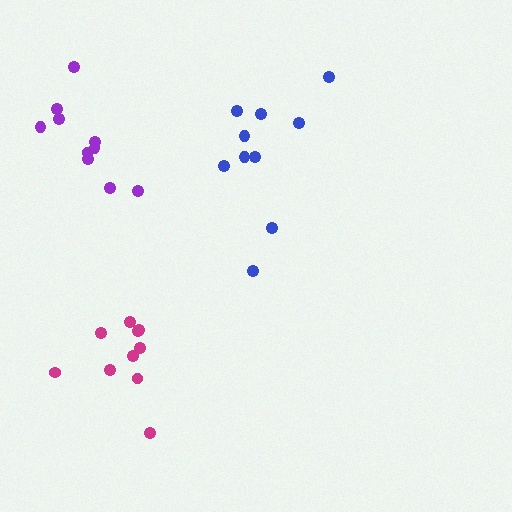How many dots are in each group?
Group 1: 10 dots, Group 2: 10 dots, Group 3: 10 dots (30 total).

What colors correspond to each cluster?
The clusters are colored: magenta, blue, purple.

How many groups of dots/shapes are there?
There are 3 groups.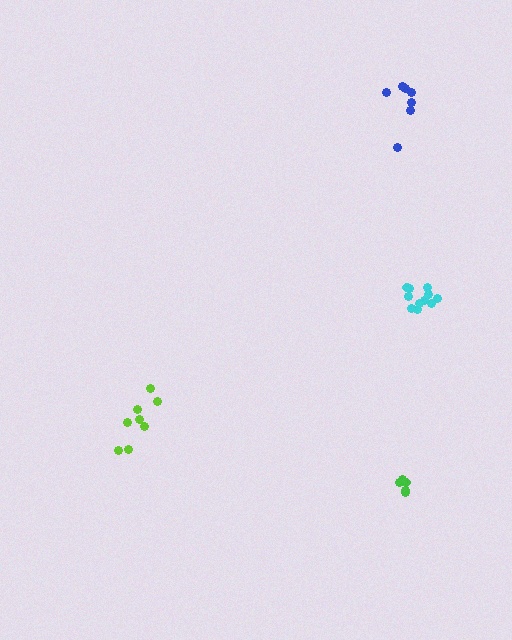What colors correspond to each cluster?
The clusters are colored: lime, blue, green, cyan.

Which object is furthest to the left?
The lime cluster is leftmost.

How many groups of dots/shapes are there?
There are 4 groups.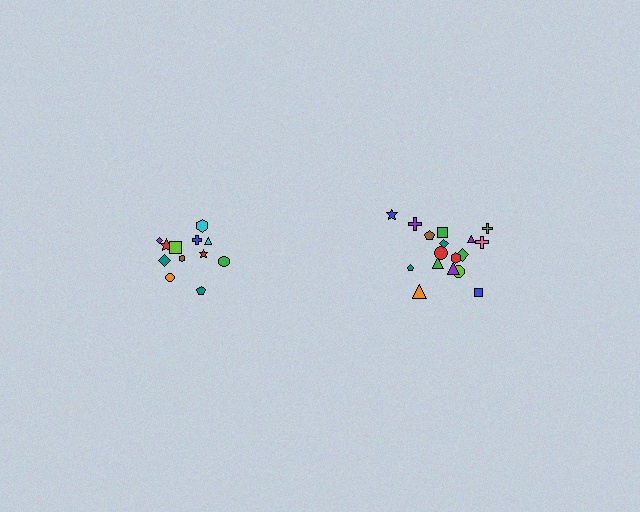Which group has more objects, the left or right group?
The right group.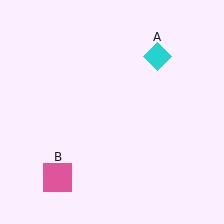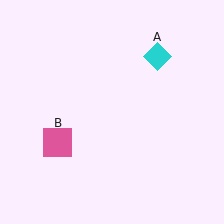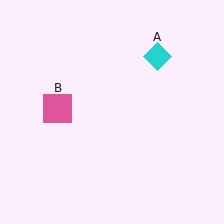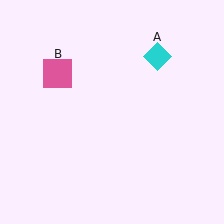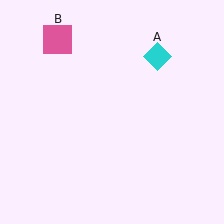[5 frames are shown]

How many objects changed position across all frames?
1 object changed position: pink square (object B).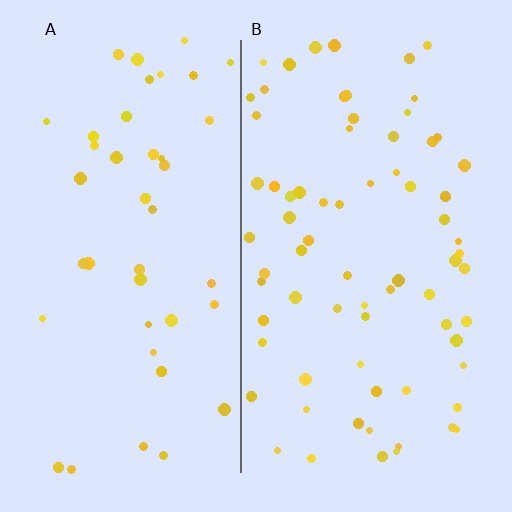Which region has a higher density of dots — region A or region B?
B (the right).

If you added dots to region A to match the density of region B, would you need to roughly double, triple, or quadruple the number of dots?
Approximately double.